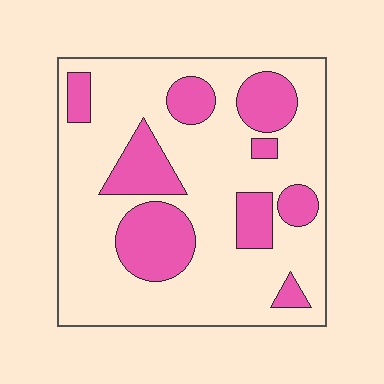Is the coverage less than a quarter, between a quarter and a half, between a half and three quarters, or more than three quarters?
Between a quarter and a half.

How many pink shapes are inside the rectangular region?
9.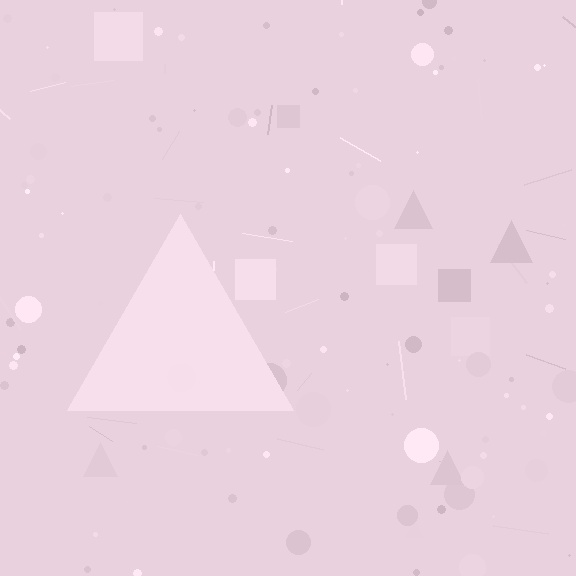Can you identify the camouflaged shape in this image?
The camouflaged shape is a triangle.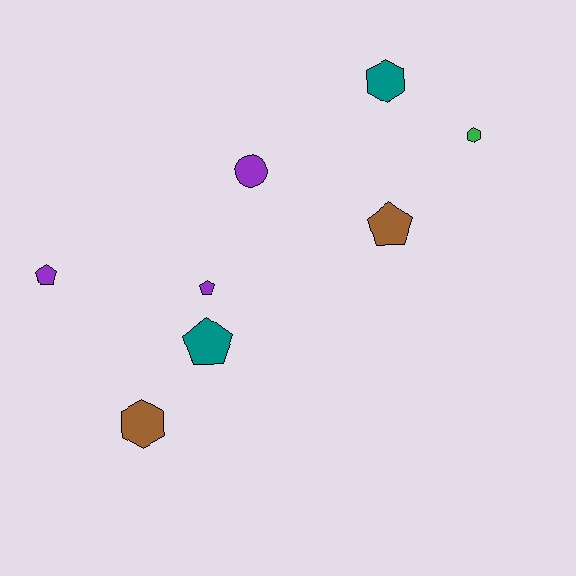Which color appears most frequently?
Purple, with 3 objects.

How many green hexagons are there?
There is 1 green hexagon.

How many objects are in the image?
There are 8 objects.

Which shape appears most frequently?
Pentagon, with 4 objects.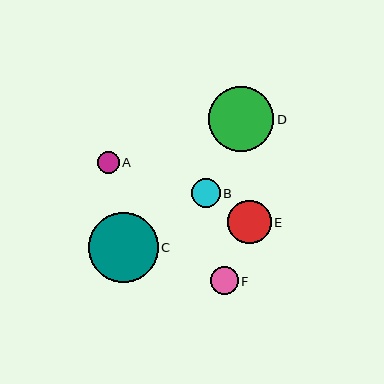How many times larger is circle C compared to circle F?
Circle C is approximately 2.6 times the size of circle F.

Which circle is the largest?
Circle C is the largest with a size of approximately 70 pixels.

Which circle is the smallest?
Circle A is the smallest with a size of approximately 21 pixels.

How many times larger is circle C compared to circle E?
Circle C is approximately 1.6 times the size of circle E.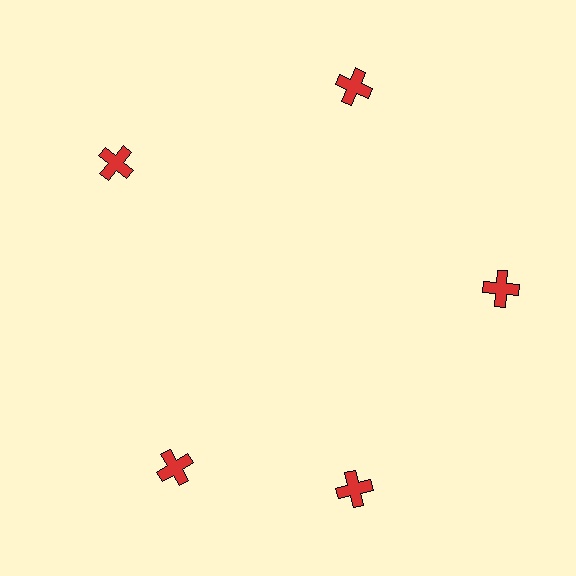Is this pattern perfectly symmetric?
No. The 5 red crosses are arranged in a ring, but one element near the 8 o'clock position is rotated out of alignment along the ring, breaking the 5-fold rotational symmetry.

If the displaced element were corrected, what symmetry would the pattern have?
It would have 5-fold rotational symmetry — the pattern would map onto itself every 72 degrees.